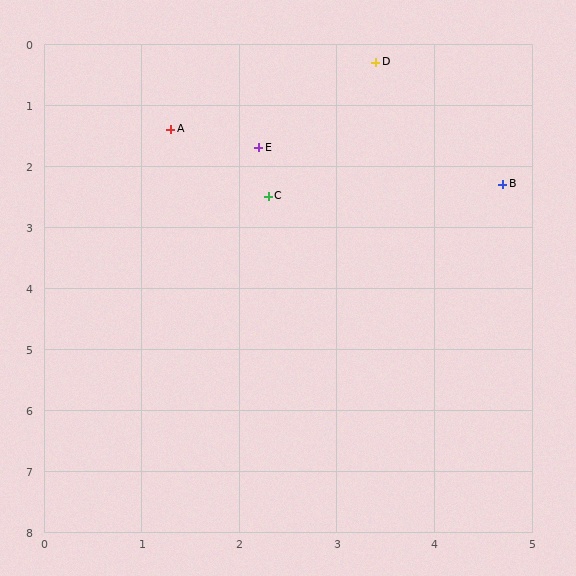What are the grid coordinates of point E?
Point E is at approximately (2.2, 1.7).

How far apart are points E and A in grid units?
Points E and A are about 0.9 grid units apart.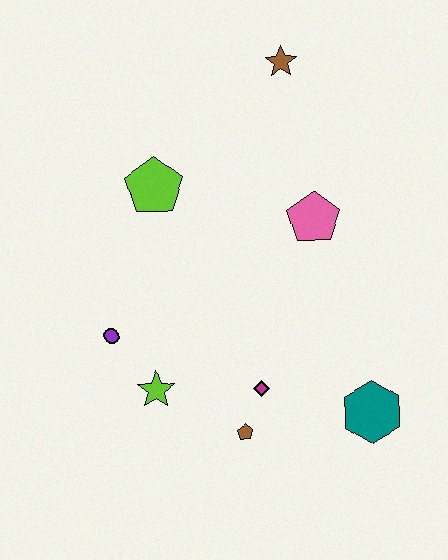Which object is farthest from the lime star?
The brown star is farthest from the lime star.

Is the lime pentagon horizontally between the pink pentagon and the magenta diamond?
No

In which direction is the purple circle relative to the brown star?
The purple circle is below the brown star.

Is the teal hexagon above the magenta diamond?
No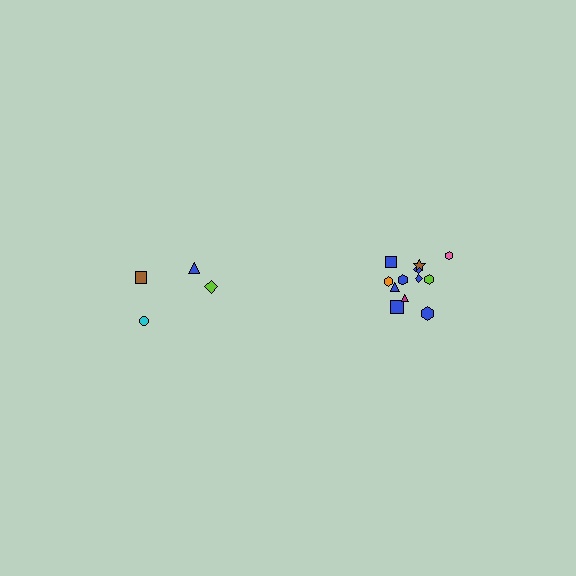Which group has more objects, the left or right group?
The right group.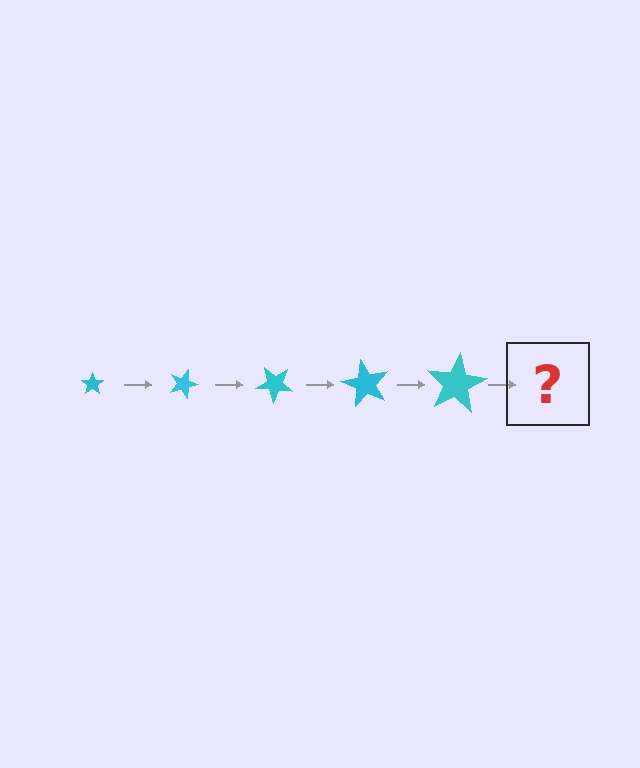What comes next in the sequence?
The next element should be a star, larger than the previous one and rotated 100 degrees from the start.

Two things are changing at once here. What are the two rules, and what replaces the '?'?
The two rules are that the star grows larger each step and it rotates 20 degrees each step. The '?' should be a star, larger than the previous one and rotated 100 degrees from the start.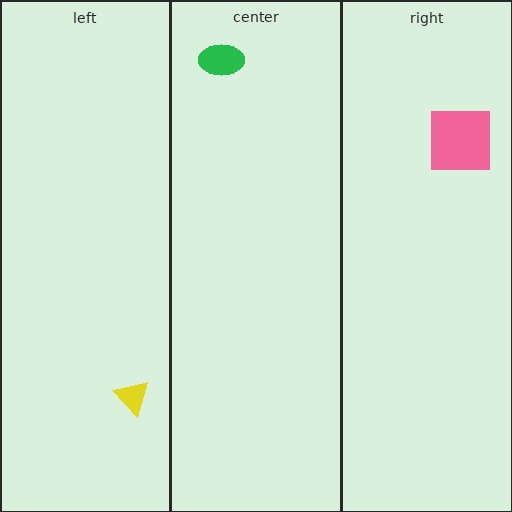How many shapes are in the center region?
1.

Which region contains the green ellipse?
The center region.